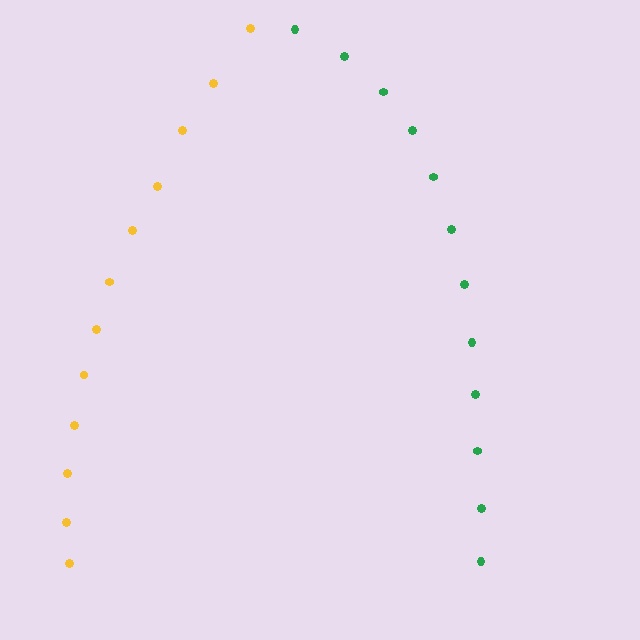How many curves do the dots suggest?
There are 2 distinct paths.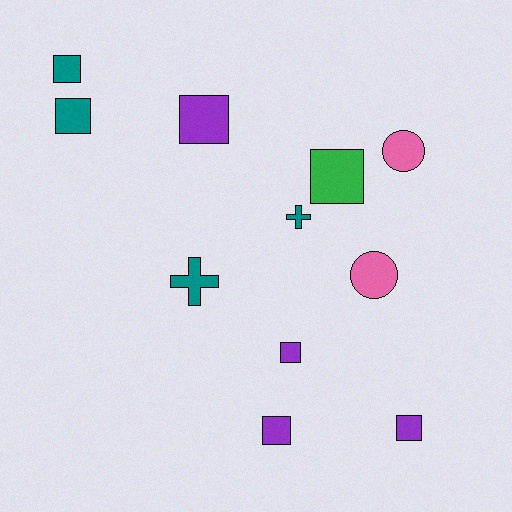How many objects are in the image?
There are 11 objects.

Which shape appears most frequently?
Square, with 7 objects.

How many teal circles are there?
There are no teal circles.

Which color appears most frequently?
Purple, with 4 objects.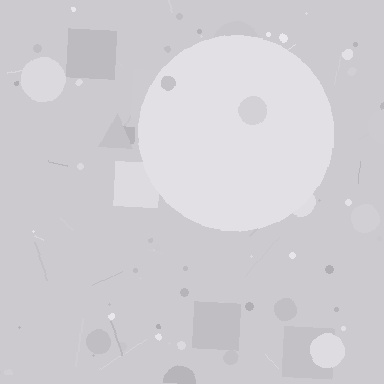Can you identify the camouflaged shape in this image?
The camouflaged shape is a circle.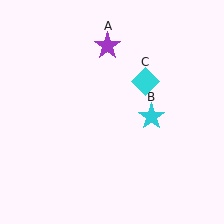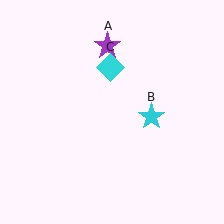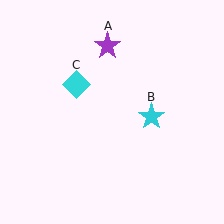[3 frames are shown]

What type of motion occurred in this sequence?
The cyan diamond (object C) rotated counterclockwise around the center of the scene.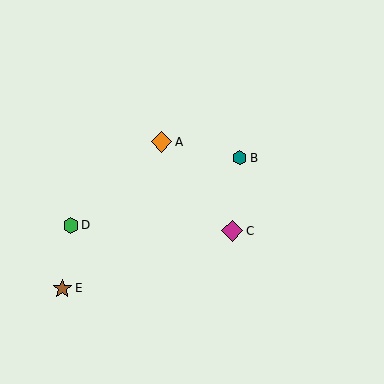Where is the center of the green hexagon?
The center of the green hexagon is at (71, 225).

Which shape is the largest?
The magenta diamond (labeled C) is the largest.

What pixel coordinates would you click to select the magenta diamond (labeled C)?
Click at (232, 231) to select the magenta diamond C.